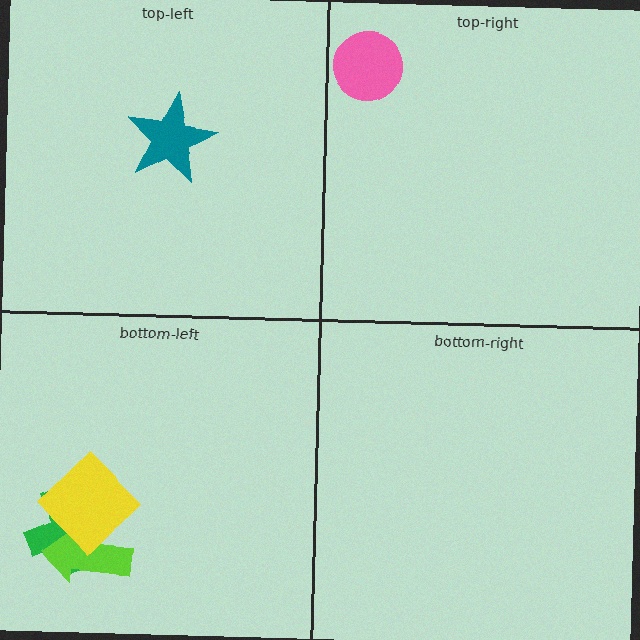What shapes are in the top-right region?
The pink circle.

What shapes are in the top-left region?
The teal star.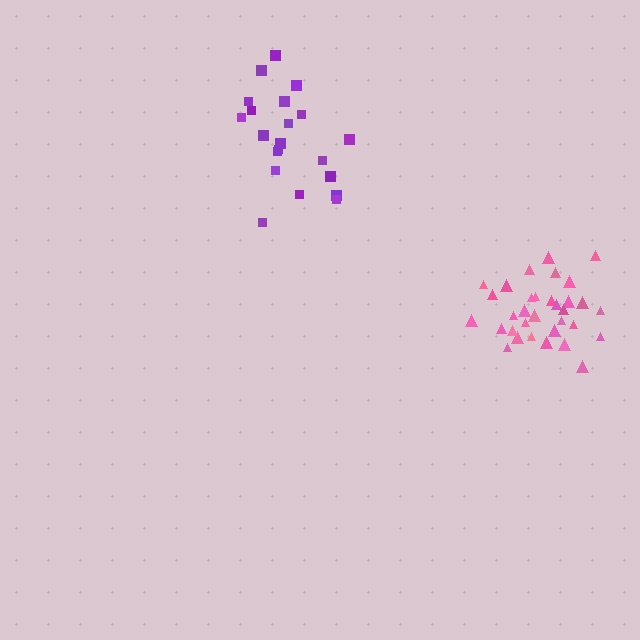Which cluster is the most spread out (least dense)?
Purple.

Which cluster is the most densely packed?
Pink.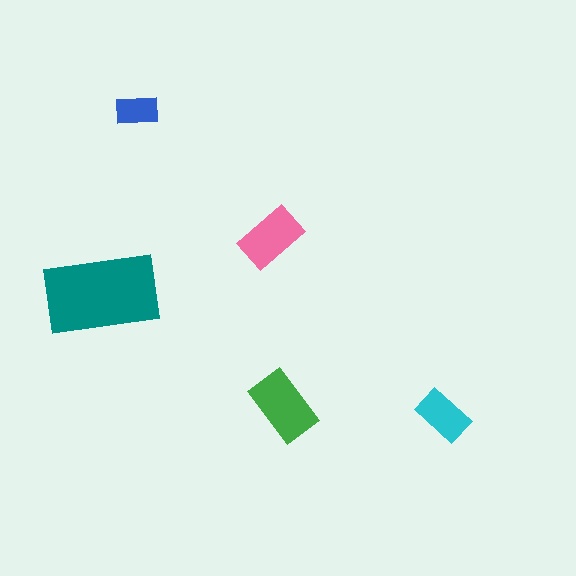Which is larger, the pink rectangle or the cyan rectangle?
The pink one.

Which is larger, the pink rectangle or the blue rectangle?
The pink one.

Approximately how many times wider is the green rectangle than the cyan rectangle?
About 1.5 times wider.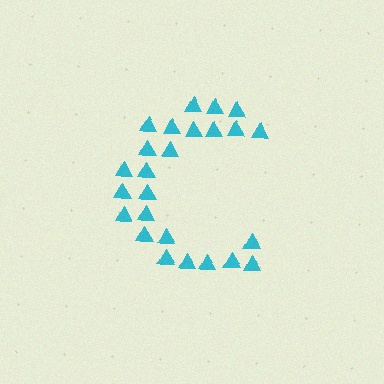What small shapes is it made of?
It is made of small triangles.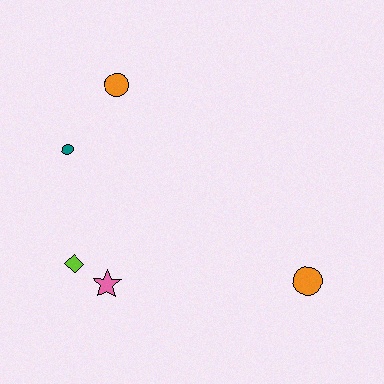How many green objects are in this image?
There are no green objects.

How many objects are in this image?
There are 5 objects.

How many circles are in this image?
There are 3 circles.